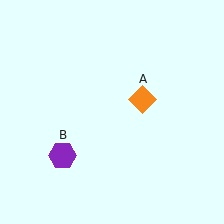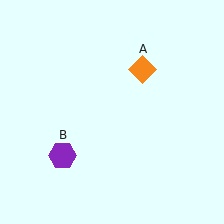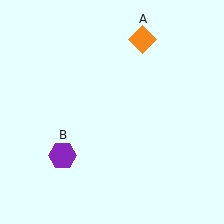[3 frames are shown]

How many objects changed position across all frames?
1 object changed position: orange diamond (object A).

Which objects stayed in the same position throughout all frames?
Purple hexagon (object B) remained stationary.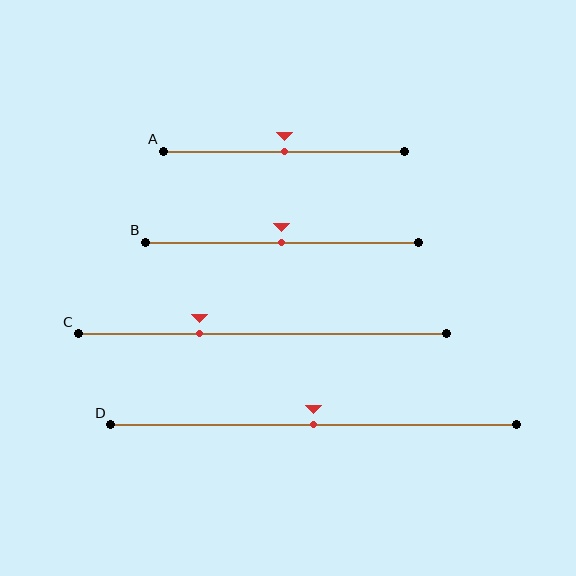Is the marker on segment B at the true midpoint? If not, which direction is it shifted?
Yes, the marker on segment B is at the true midpoint.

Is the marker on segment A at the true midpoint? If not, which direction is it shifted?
Yes, the marker on segment A is at the true midpoint.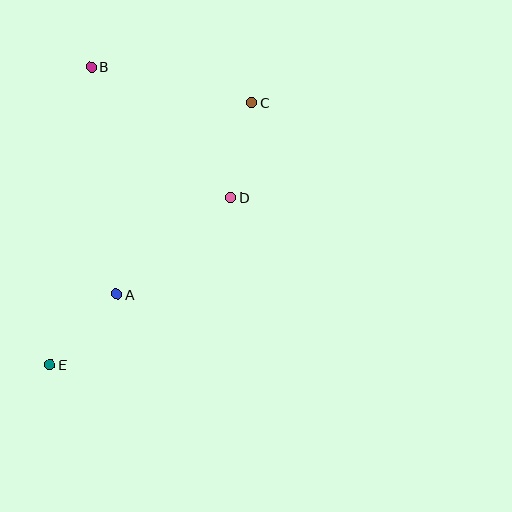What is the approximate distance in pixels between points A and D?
The distance between A and D is approximately 150 pixels.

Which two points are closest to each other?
Points A and E are closest to each other.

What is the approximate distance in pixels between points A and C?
The distance between A and C is approximately 235 pixels.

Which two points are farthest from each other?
Points C and E are farthest from each other.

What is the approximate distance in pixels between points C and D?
The distance between C and D is approximately 98 pixels.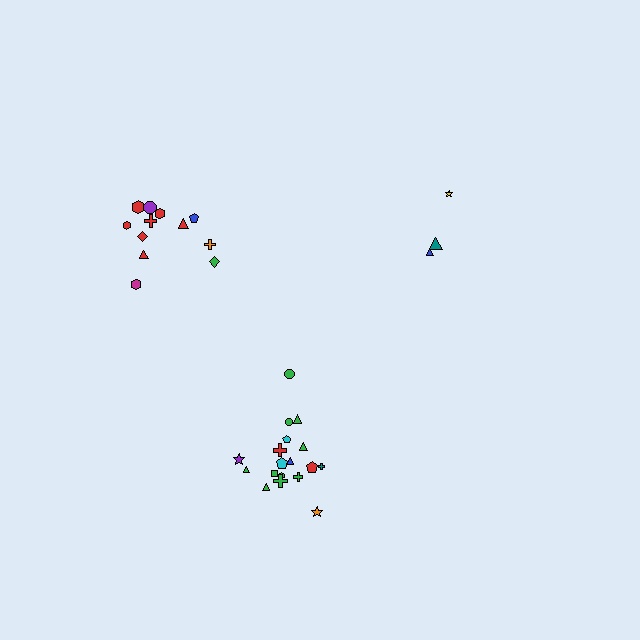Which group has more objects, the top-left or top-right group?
The top-left group.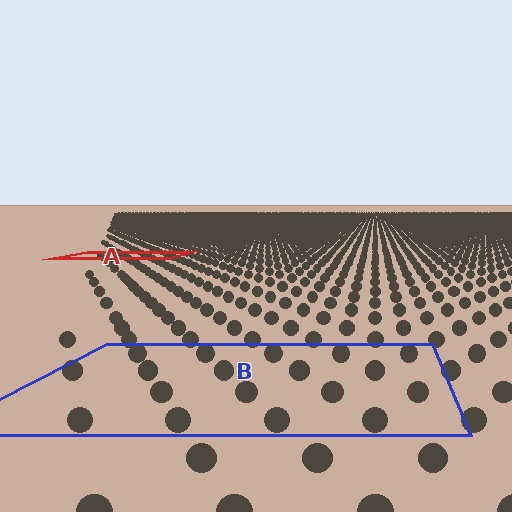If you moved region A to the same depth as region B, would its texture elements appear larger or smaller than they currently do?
They would appear larger. At a closer depth, the same texture elements are projected at a bigger on-screen size.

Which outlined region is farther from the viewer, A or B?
Region A is farther from the viewer — the texture elements inside it appear smaller and more densely packed.